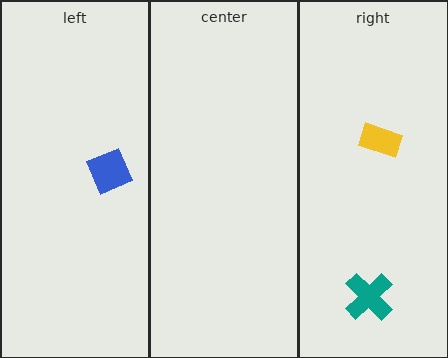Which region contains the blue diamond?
The left region.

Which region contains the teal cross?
The right region.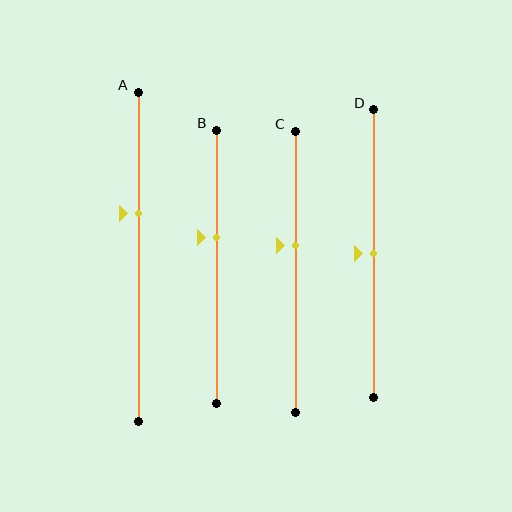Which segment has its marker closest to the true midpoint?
Segment D has its marker closest to the true midpoint.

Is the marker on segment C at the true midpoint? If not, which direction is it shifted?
No, the marker on segment C is shifted upward by about 9% of the segment length.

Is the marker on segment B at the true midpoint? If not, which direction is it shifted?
No, the marker on segment B is shifted upward by about 11% of the segment length.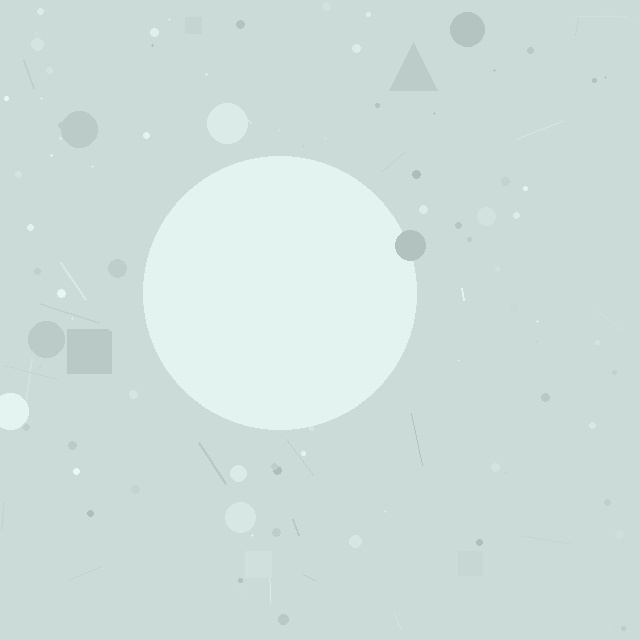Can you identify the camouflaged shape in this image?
The camouflaged shape is a circle.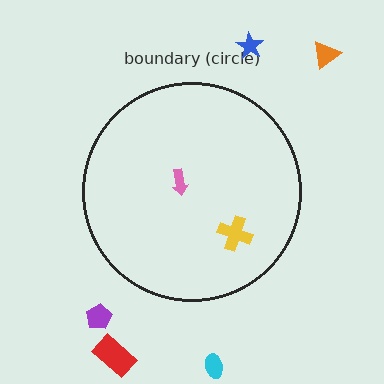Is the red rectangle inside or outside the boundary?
Outside.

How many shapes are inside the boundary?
2 inside, 5 outside.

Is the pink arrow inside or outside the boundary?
Inside.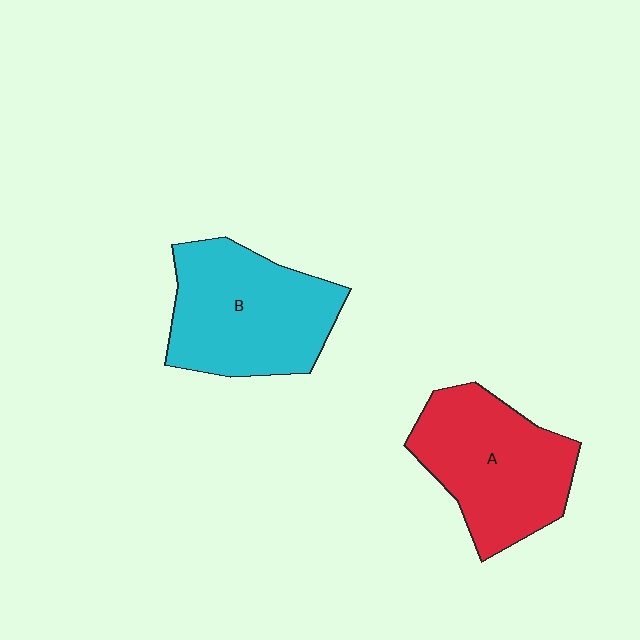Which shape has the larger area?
Shape B (cyan).